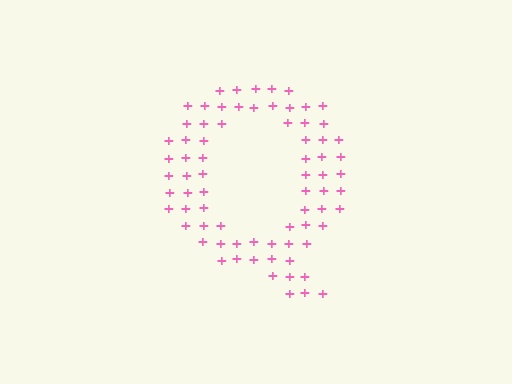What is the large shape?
The large shape is the letter Q.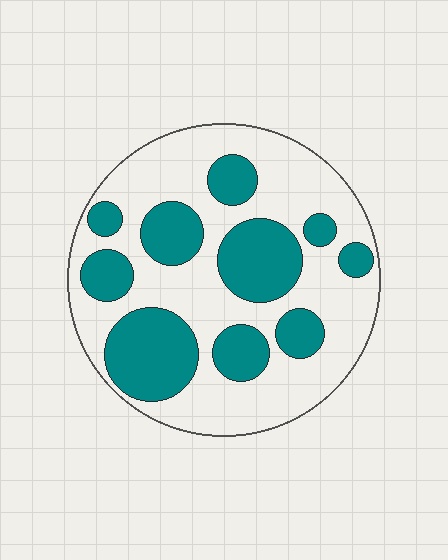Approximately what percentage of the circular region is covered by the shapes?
Approximately 35%.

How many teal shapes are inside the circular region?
10.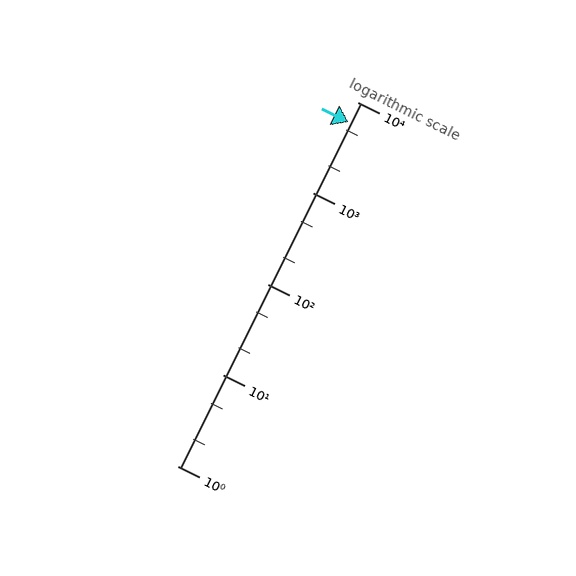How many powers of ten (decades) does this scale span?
The scale spans 4 decades, from 1 to 10000.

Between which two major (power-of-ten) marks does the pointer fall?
The pointer is between 1000 and 10000.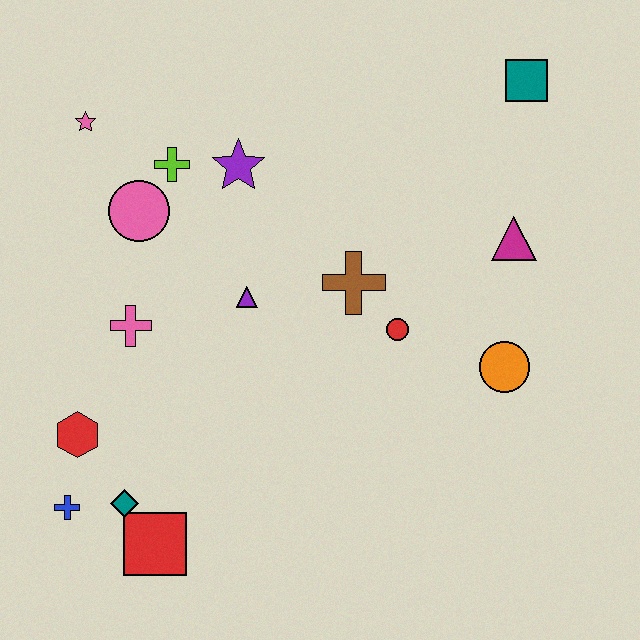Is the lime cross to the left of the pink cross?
No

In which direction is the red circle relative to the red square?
The red circle is to the right of the red square.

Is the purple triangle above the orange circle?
Yes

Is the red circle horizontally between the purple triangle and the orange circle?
Yes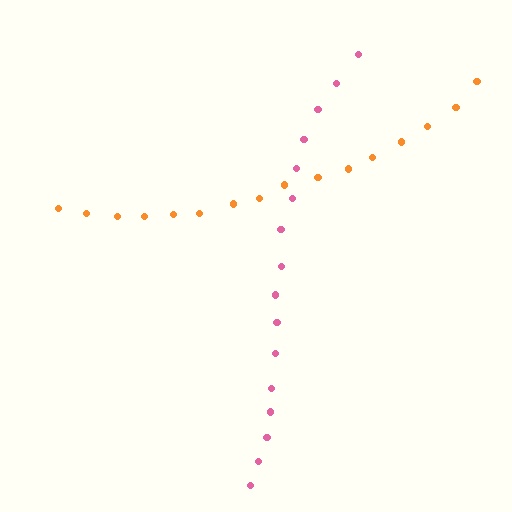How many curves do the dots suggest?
There are 2 distinct paths.